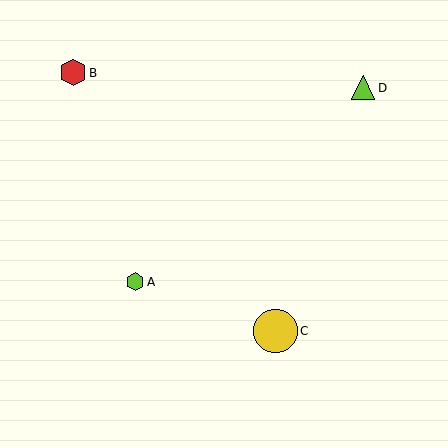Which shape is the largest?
The yellow circle (labeled C) is the largest.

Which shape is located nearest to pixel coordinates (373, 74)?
The lime triangle (labeled D) at (363, 88) is nearest to that location.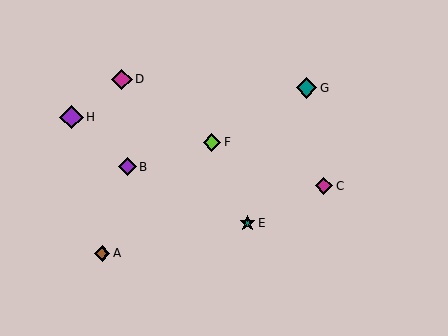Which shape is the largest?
The purple diamond (labeled H) is the largest.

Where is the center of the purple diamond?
The center of the purple diamond is at (128, 167).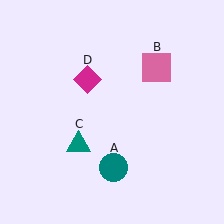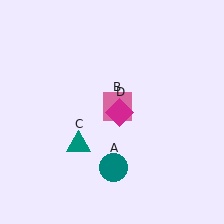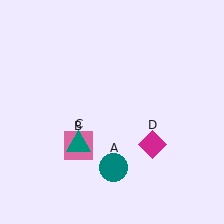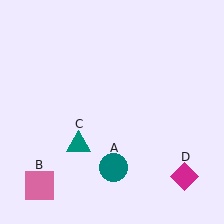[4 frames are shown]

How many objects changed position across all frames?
2 objects changed position: pink square (object B), magenta diamond (object D).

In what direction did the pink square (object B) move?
The pink square (object B) moved down and to the left.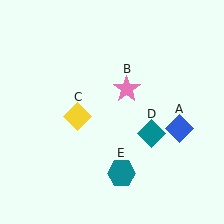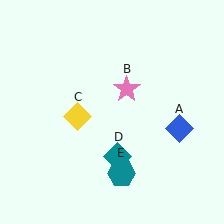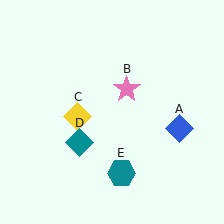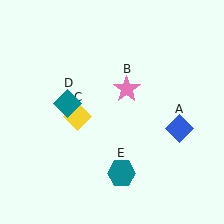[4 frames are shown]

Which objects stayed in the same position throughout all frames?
Blue diamond (object A) and pink star (object B) and yellow diamond (object C) and teal hexagon (object E) remained stationary.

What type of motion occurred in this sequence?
The teal diamond (object D) rotated clockwise around the center of the scene.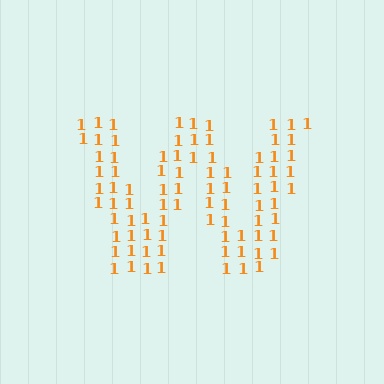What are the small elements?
The small elements are digit 1's.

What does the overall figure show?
The overall figure shows the letter W.